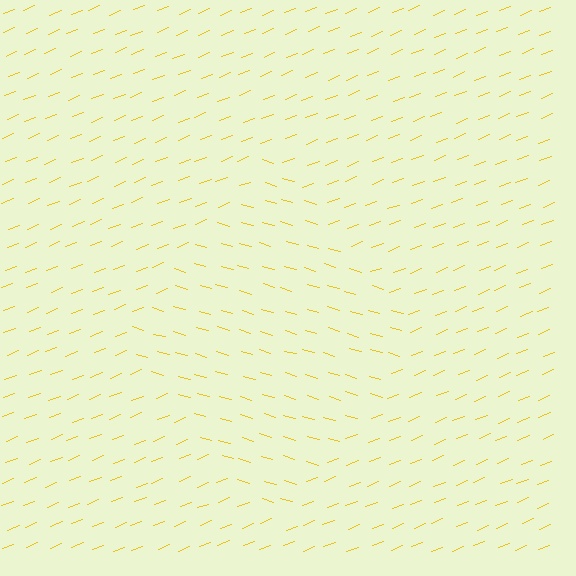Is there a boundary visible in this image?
Yes, there is a texture boundary formed by a change in line orientation.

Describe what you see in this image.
The image is filled with small yellow line segments. A diamond region in the image has lines oriented differently from the surrounding lines, creating a visible texture boundary.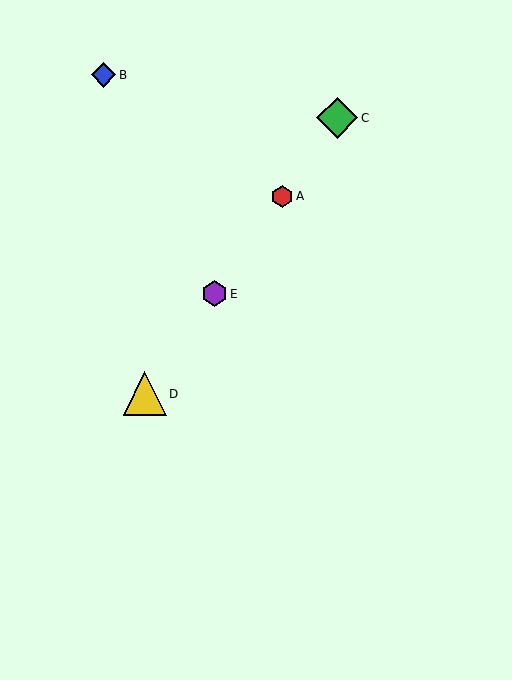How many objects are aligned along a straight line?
4 objects (A, C, D, E) are aligned along a straight line.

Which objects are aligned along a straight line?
Objects A, C, D, E are aligned along a straight line.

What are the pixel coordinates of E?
Object E is at (215, 294).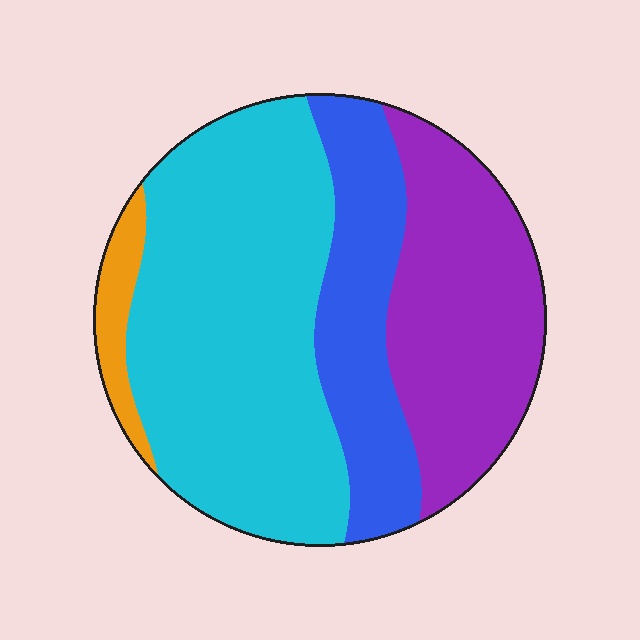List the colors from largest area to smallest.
From largest to smallest: cyan, purple, blue, orange.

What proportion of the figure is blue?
Blue takes up about one fifth (1/5) of the figure.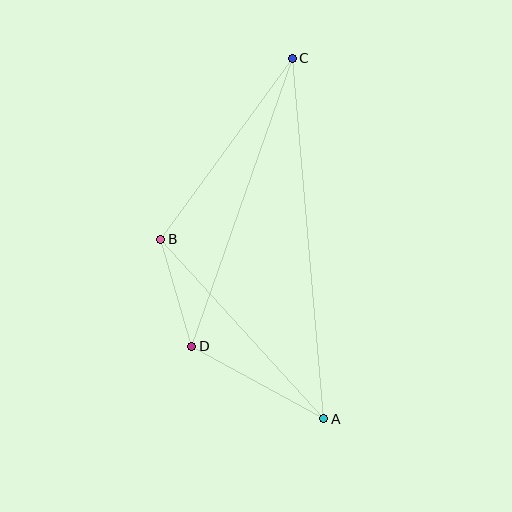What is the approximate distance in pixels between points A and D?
The distance between A and D is approximately 151 pixels.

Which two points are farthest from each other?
Points A and C are farthest from each other.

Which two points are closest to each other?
Points B and D are closest to each other.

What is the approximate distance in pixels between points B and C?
The distance between B and C is approximately 224 pixels.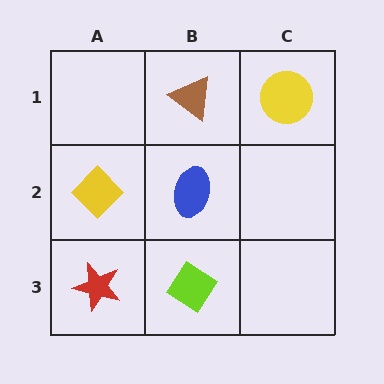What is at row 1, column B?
A brown triangle.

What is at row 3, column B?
A lime diamond.